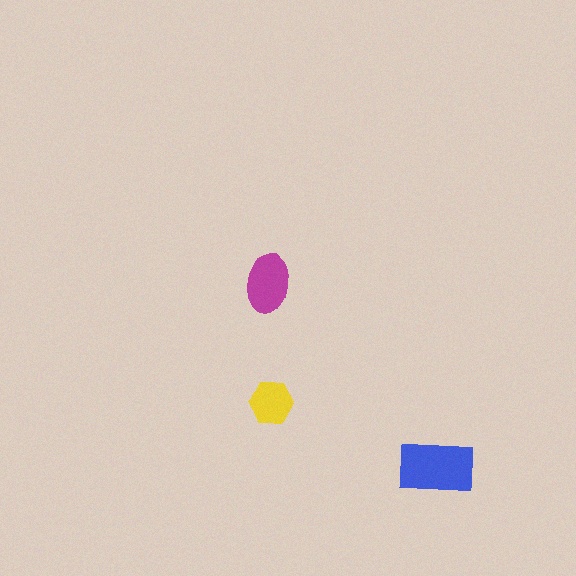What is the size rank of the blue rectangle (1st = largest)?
1st.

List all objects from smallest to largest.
The yellow hexagon, the magenta ellipse, the blue rectangle.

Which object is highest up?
The magenta ellipse is topmost.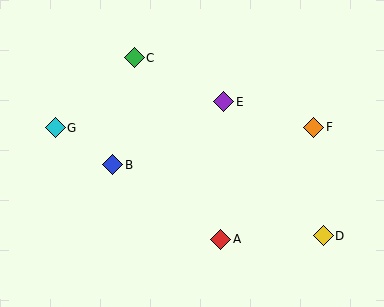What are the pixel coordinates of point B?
Point B is at (113, 165).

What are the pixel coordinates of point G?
Point G is at (55, 128).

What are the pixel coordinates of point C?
Point C is at (134, 58).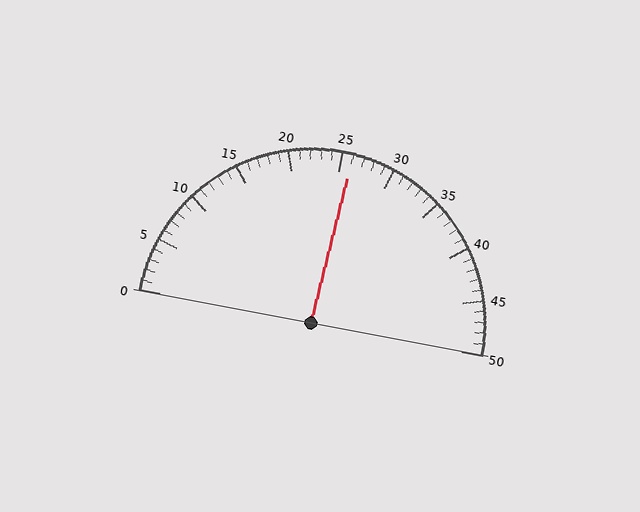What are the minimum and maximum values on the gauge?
The gauge ranges from 0 to 50.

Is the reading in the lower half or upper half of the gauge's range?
The reading is in the upper half of the range (0 to 50).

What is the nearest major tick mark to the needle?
The nearest major tick mark is 25.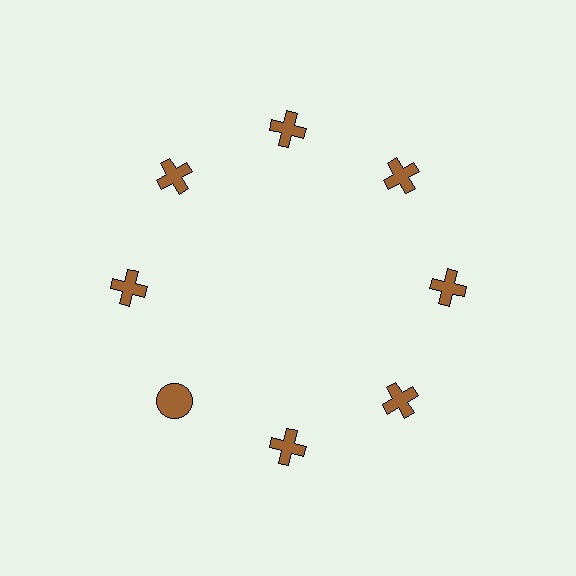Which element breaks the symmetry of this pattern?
The brown circle at roughly the 8 o'clock position breaks the symmetry. All other shapes are brown crosses.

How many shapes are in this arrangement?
There are 8 shapes arranged in a ring pattern.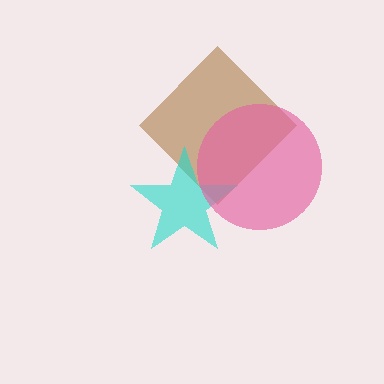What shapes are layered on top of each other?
The layered shapes are: a brown diamond, a cyan star, a pink circle.